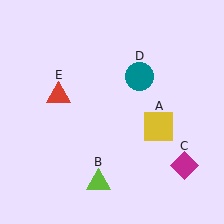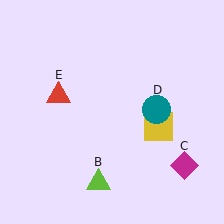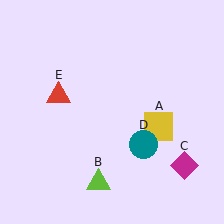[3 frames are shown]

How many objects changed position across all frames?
1 object changed position: teal circle (object D).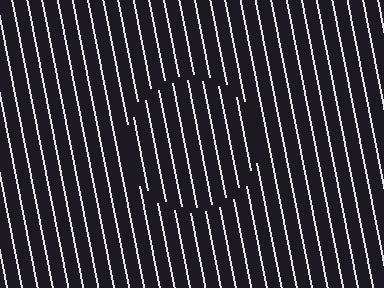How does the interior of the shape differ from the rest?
The interior of the shape contains the same grating, shifted by half a period — the contour is defined by the phase discontinuity where line-ends from the inner and outer gratings abut.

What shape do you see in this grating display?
An illusory circle. The interior of the shape contains the same grating, shifted by half a period — the contour is defined by the phase discontinuity where line-ends from the inner and outer gratings abut.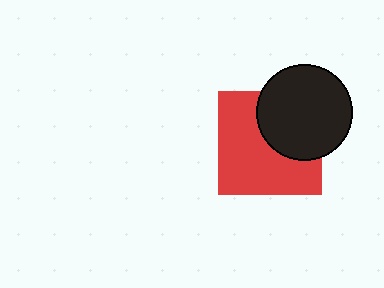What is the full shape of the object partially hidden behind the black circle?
The partially hidden object is a red square.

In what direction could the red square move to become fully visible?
The red square could move toward the lower-left. That would shift it out from behind the black circle entirely.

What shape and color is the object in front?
The object in front is a black circle.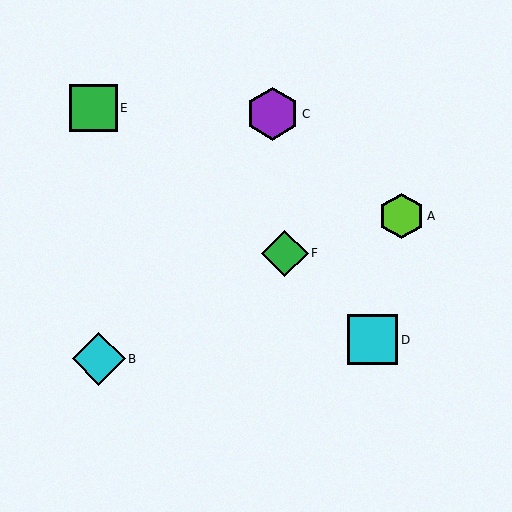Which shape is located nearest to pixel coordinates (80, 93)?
The green square (labeled E) at (93, 108) is nearest to that location.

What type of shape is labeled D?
Shape D is a cyan square.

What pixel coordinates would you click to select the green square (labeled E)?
Click at (93, 108) to select the green square E.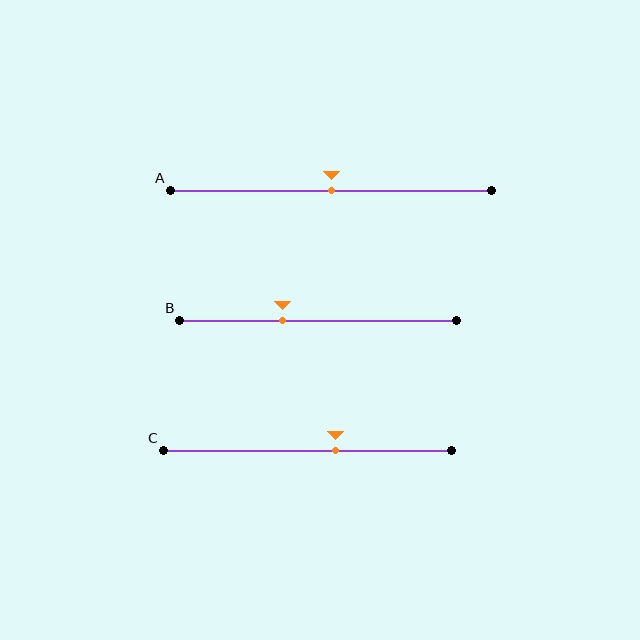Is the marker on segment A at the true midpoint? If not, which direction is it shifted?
Yes, the marker on segment A is at the true midpoint.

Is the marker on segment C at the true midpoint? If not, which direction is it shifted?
No, the marker on segment C is shifted to the right by about 10% of the segment length.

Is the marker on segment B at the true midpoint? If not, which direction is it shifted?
No, the marker on segment B is shifted to the left by about 13% of the segment length.